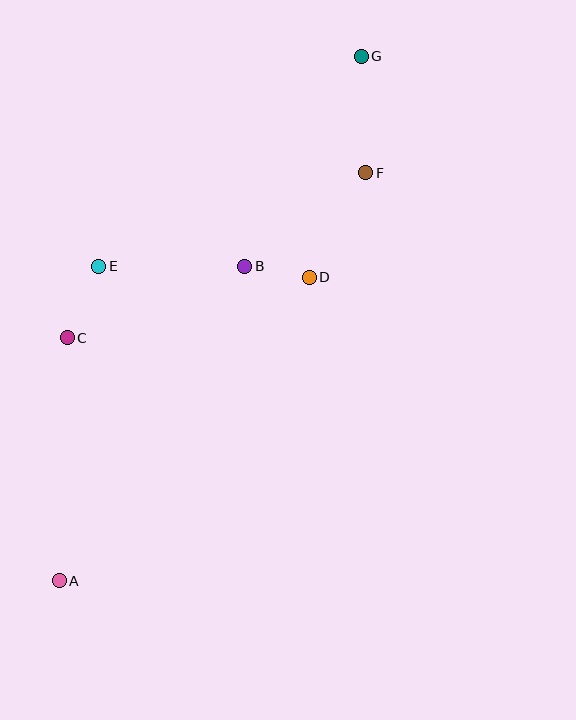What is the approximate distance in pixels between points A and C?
The distance between A and C is approximately 243 pixels.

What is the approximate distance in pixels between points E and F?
The distance between E and F is approximately 283 pixels.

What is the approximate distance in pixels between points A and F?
The distance between A and F is approximately 510 pixels.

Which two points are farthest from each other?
Points A and G are farthest from each other.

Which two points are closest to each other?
Points B and D are closest to each other.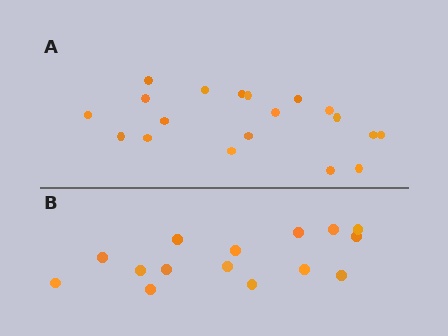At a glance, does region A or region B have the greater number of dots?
Region A (the top region) has more dots.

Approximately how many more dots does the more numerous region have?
Region A has about 4 more dots than region B.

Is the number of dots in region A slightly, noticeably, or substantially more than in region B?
Region A has noticeably more, but not dramatically so. The ratio is roughly 1.3 to 1.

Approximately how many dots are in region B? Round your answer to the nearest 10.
About 20 dots. (The exact count is 15, which rounds to 20.)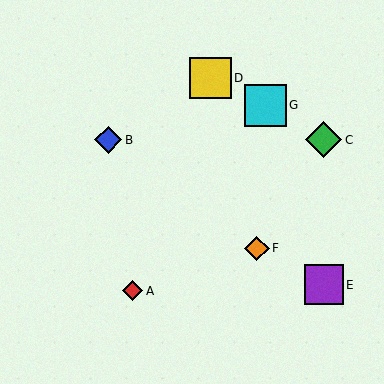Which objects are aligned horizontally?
Objects B, C are aligned horizontally.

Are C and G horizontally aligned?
No, C is at y≈140 and G is at y≈105.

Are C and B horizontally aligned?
Yes, both are at y≈140.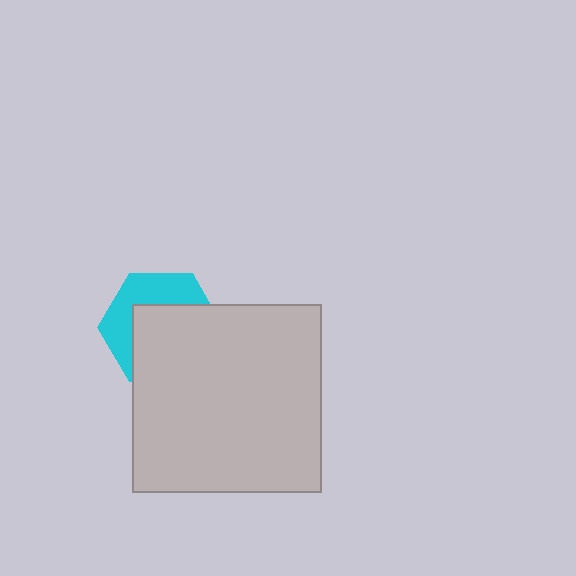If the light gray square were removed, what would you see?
You would see the complete cyan hexagon.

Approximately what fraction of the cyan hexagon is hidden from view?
Roughly 60% of the cyan hexagon is hidden behind the light gray square.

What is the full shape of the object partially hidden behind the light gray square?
The partially hidden object is a cyan hexagon.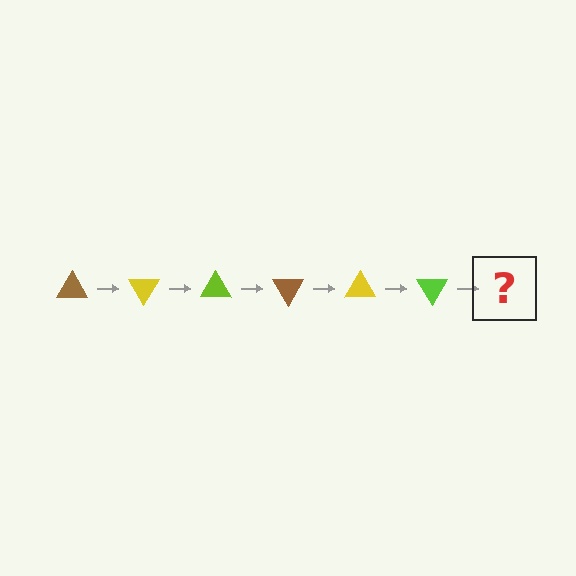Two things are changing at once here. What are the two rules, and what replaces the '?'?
The two rules are that it rotates 60 degrees each step and the color cycles through brown, yellow, and lime. The '?' should be a brown triangle, rotated 360 degrees from the start.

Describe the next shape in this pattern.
It should be a brown triangle, rotated 360 degrees from the start.